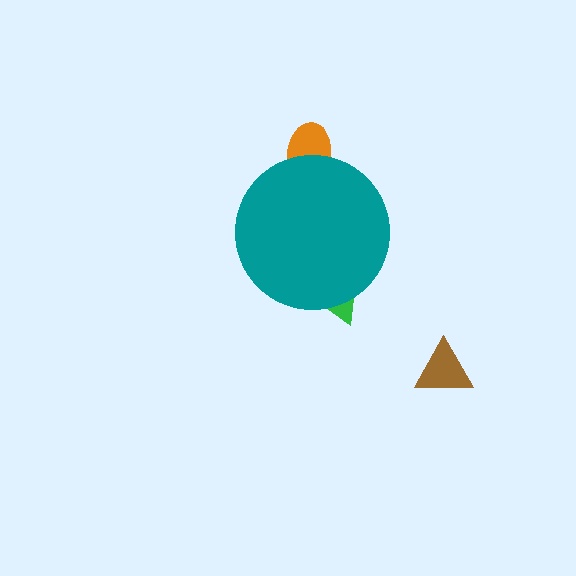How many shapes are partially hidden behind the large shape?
2 shapes are partially hidden.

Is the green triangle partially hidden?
Yes, the green triangle is partially hidden behind the teal circle.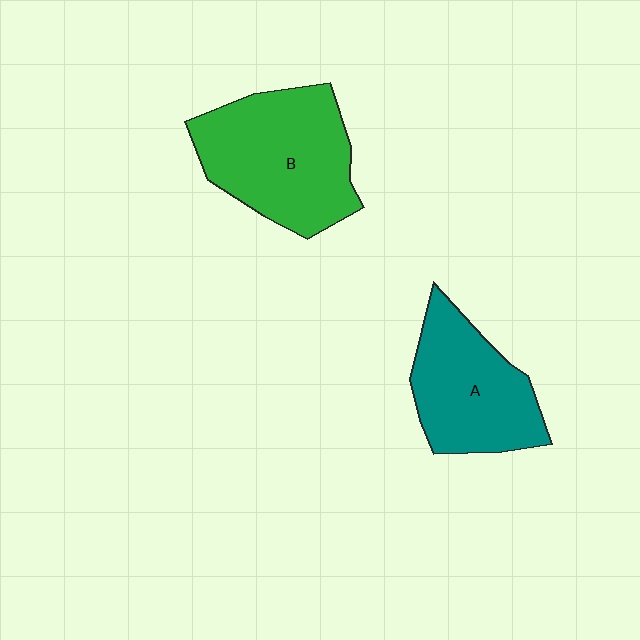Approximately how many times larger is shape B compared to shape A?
Approximately 1.2 times.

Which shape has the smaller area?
Shape A (teal).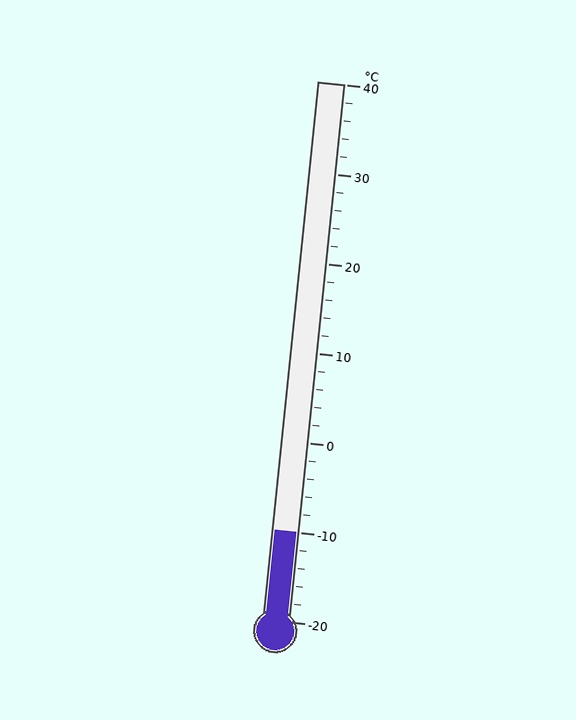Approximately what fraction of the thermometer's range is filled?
The thermometer is filled to approximately 15% of its range.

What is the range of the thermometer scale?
The thermometer scale ranges from -20°C to 40°C.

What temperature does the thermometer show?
The thermometer shows approximately -10°C.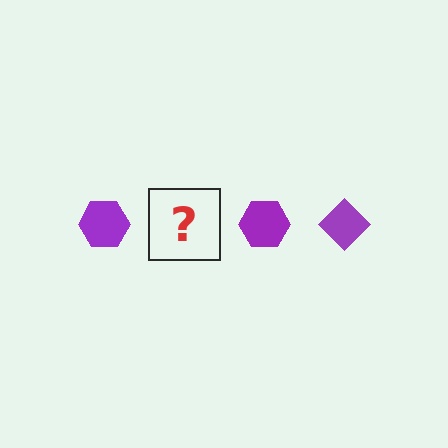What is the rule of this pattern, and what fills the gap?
The rule is that the pattern cycles through hexagon, diamond shapes in purple. The gap should be filled with a purple diamond.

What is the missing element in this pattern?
The missing element is a purple diamond.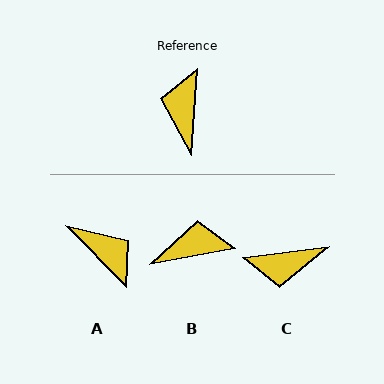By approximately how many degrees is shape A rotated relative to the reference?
Approximately 132 degrees clockwise.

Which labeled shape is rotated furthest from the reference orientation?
A, about 132 degrees away.